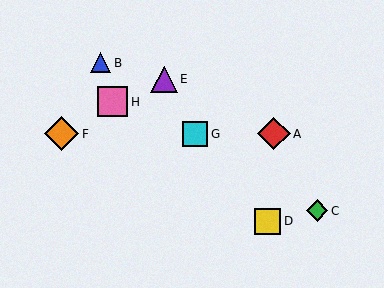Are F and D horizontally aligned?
No, F is at y≈134 and D is at y≈221.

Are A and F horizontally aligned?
Yes, both are at y≈134.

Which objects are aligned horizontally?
Objects A, F, G are aligned horizontally.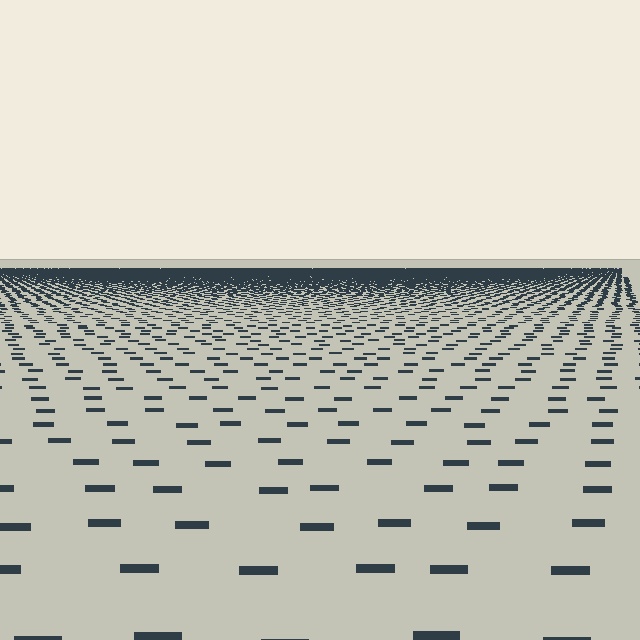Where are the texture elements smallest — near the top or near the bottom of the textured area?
Near the top.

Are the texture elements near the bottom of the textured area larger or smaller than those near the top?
Larger. Near the bottom, elements are closer to the viewer and appear at a bigger on-screen size.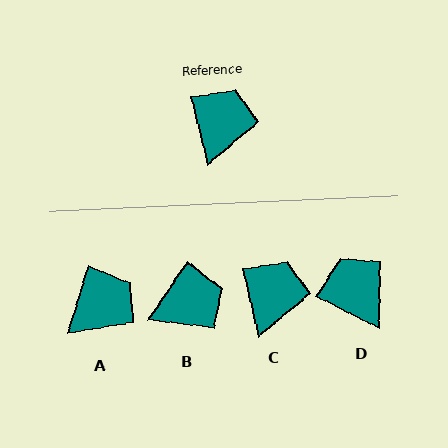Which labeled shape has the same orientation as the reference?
C.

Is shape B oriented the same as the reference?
No, it is off by about 47 degrees.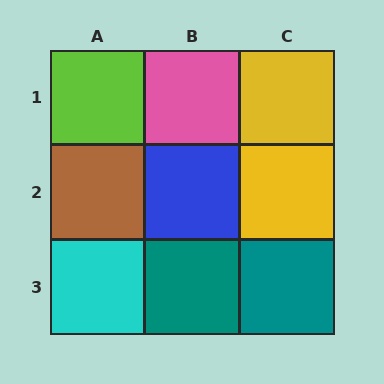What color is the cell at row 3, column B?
Teal.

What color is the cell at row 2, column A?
Brown.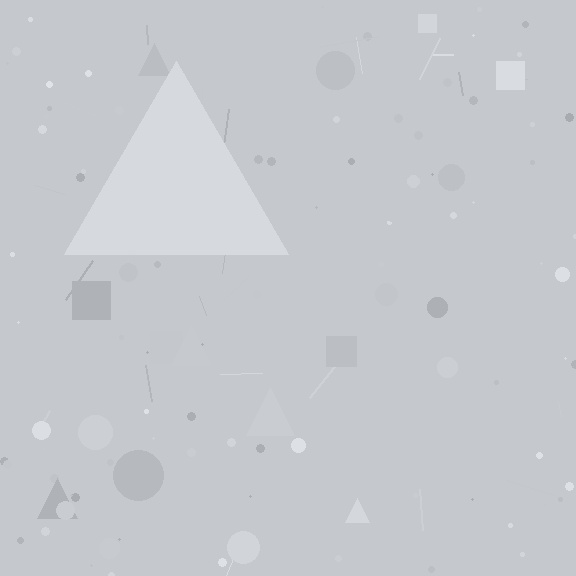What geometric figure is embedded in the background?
A triangle is embedded in the background.